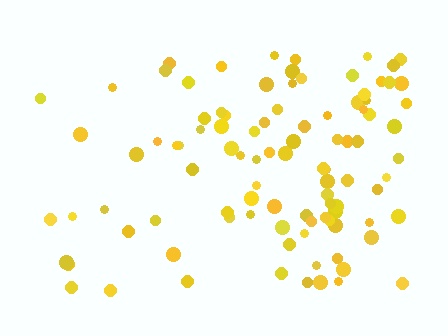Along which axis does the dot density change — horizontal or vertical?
Horizontal.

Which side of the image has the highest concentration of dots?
The right.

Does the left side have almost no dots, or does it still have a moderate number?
Still a moderate number, just noticeably fewer than the right.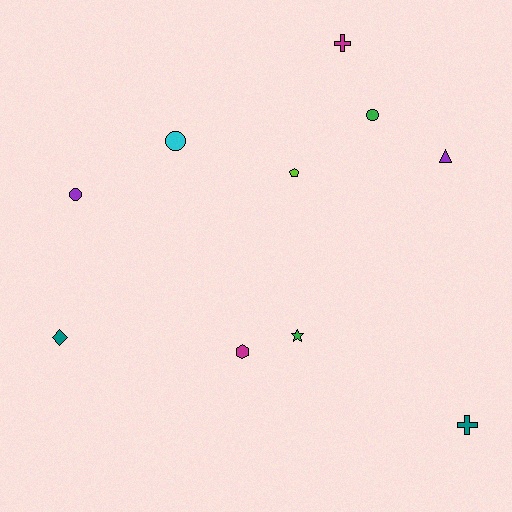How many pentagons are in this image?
There is 1 pentagon.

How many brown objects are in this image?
There are no brown objects.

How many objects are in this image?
There are 10 objects.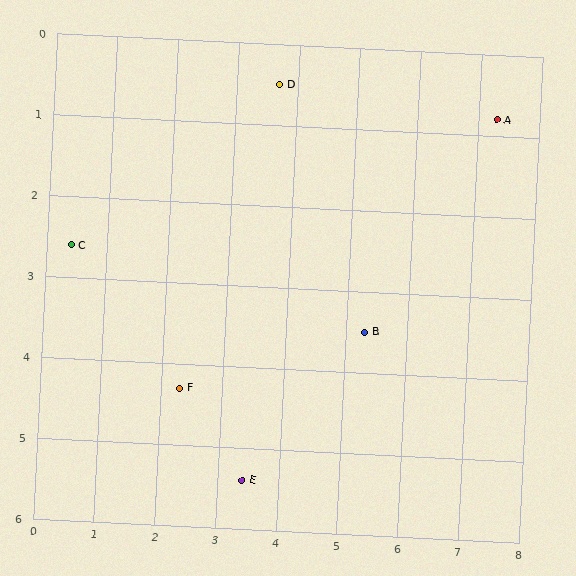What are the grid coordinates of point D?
Point D is at approximately (3.7, 0.5).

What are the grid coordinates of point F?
Point F is at approximately (2.3, 4.3).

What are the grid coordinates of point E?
Point E is at approximately (3.4, 5.4).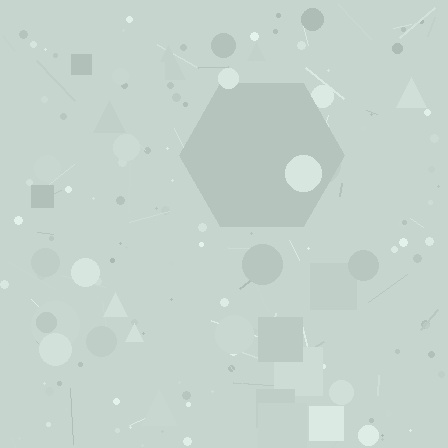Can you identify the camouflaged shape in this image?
The camouflaged shape is a hexagon.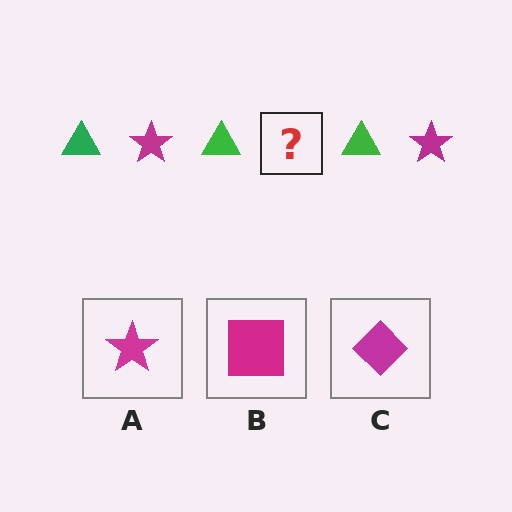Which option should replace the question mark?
Option A.